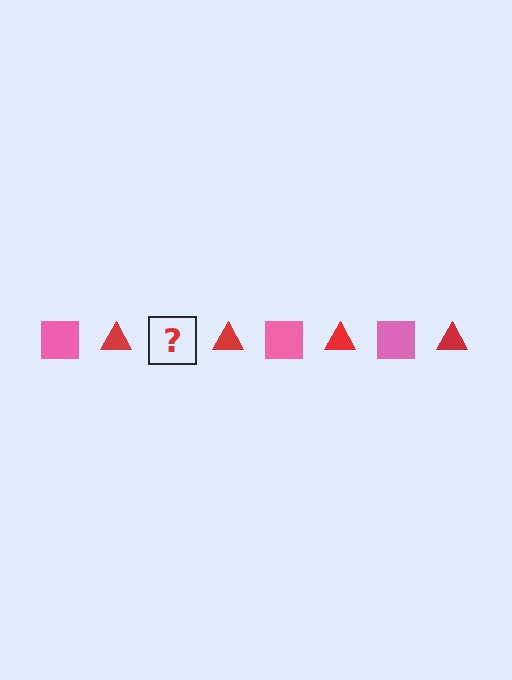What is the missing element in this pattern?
The missing element is a pink square.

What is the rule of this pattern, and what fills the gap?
The rule is that the pattern alternates between pink square and red triangle. The gap should be filled with a pink square.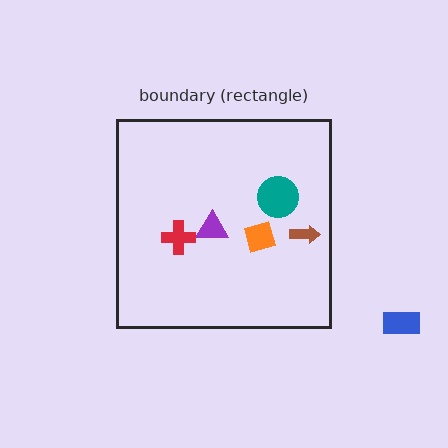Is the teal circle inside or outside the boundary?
Inside.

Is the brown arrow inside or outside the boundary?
Inside.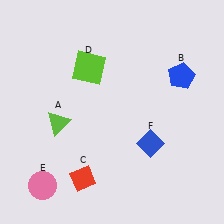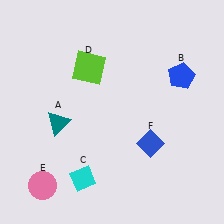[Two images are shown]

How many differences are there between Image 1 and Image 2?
There are 2 differences between the two images.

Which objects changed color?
A changed from lime to teal. C changed from red to cyan.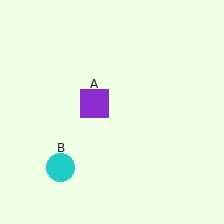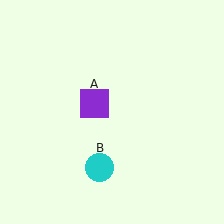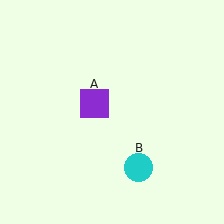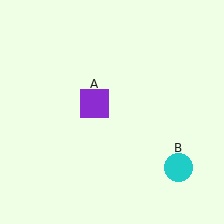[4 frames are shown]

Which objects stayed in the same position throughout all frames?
Purple square (object A) remained stationary.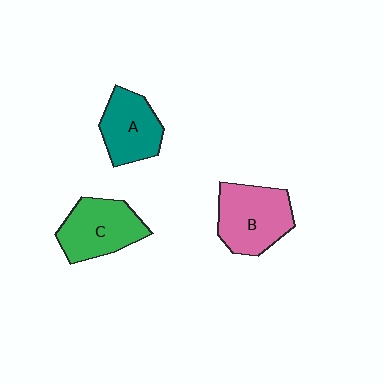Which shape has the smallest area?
Shape A (teal).